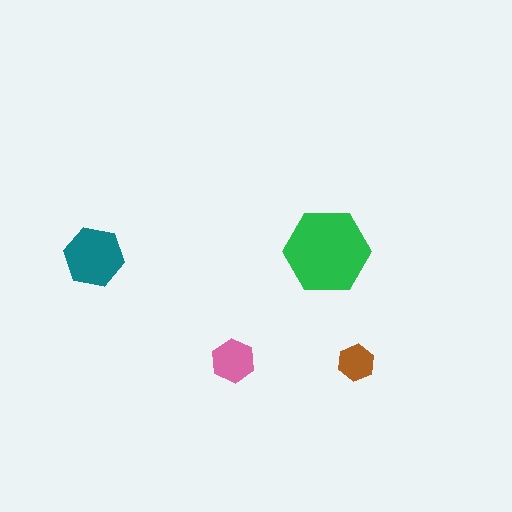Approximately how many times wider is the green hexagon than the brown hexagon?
About 2.5 times wider.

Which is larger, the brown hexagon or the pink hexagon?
The pink one.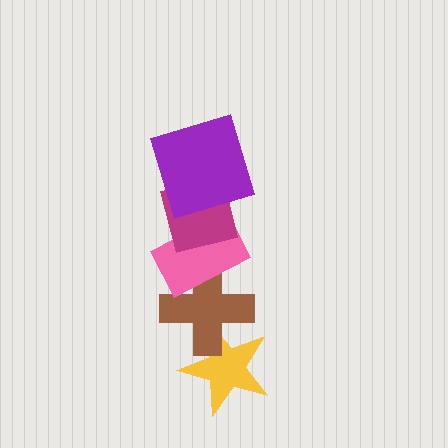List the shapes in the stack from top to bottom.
From top to bottom: the purple square, the magenta square, the pink rectangle, the brown cross, the yellow star.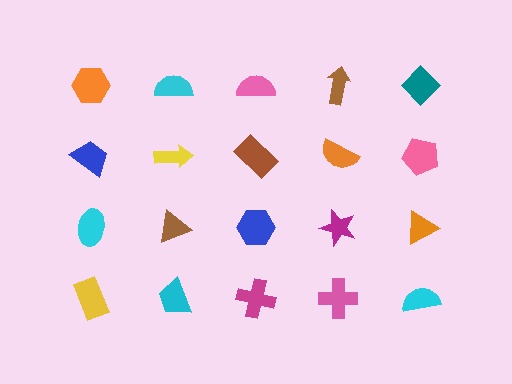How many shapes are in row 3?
5 shapes.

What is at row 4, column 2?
A cyan trapezoid.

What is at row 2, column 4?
An orange semicircle.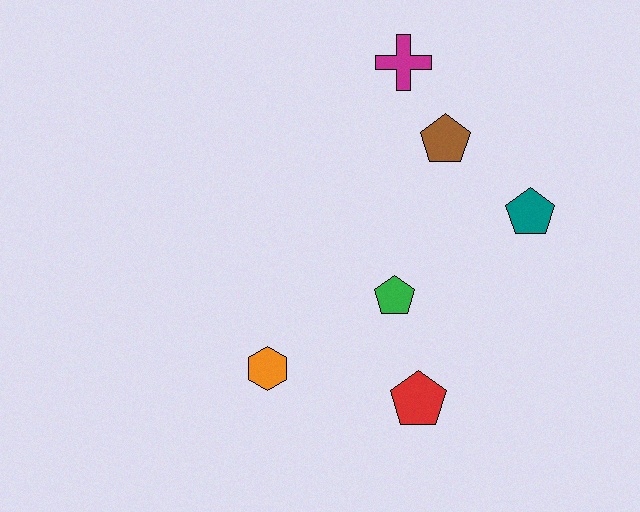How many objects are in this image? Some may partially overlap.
There are 6 objects.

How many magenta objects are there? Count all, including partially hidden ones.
There is 1 magenta object.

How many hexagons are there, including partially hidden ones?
There is 1 hexagon.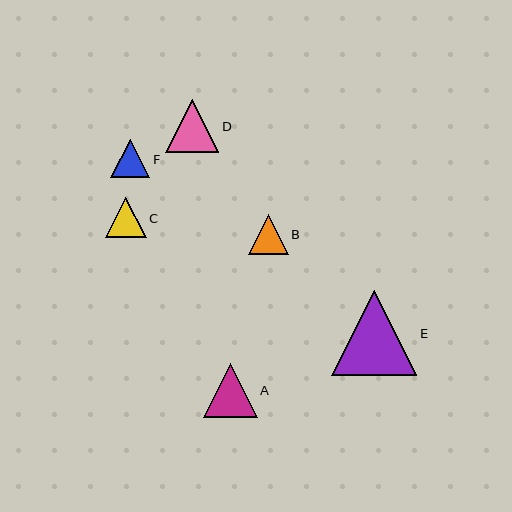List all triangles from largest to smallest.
From largest to smallest: E, A, D, C, B, F.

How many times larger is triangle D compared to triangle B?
Triangle D is approximately 1.3 times the size of triangle B.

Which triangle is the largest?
Triangle E is the largest with a size of approximately 86 pixels.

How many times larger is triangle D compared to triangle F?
Triangle D is approximately 1.4 times the size of triangle F.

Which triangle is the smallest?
Triangle F is the smallest with a size of approximately 39 pixels.